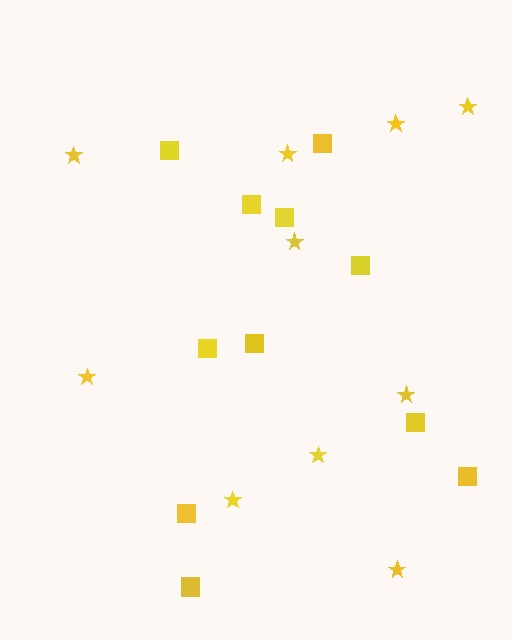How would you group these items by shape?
There are 2 groups: one group of stars (10) and one group of squares (11).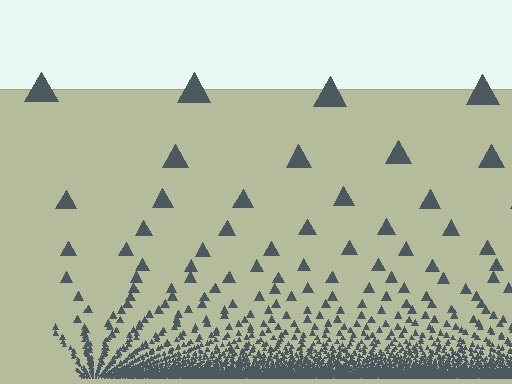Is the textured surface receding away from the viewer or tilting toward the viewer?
The surface appears to tilt toward the viewer. Texture elements get larger and sparser toward the top.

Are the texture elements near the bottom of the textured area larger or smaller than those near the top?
Smaller. The gradient is inverted — elements near the bottom are smaller and denser.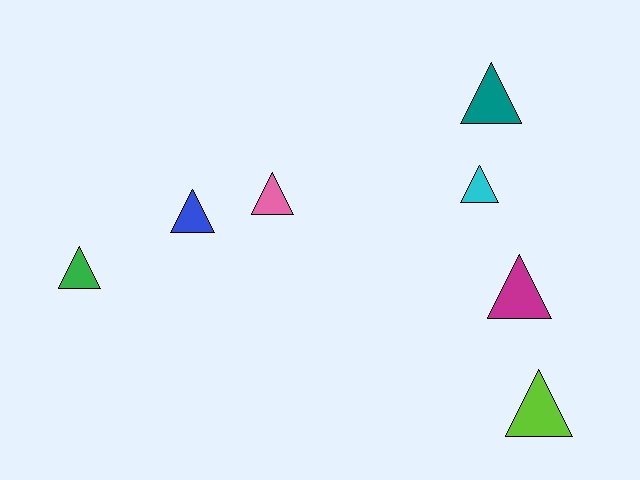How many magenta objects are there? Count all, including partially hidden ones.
There is 1 magenta object.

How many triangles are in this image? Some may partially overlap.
There are 7 triangles.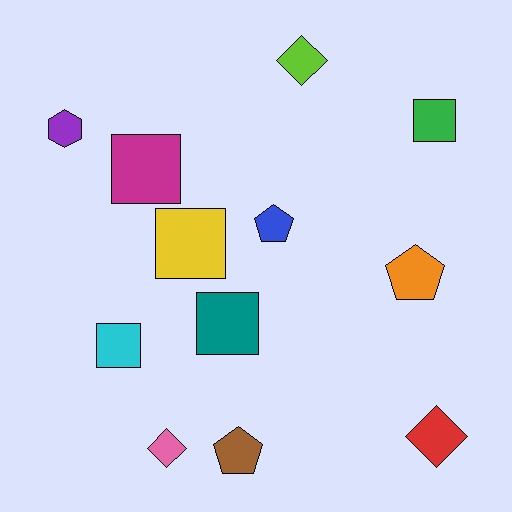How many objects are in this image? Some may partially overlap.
There are 12 objects.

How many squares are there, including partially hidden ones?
There are 5 squares.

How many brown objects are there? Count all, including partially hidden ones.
There is 1 brown object.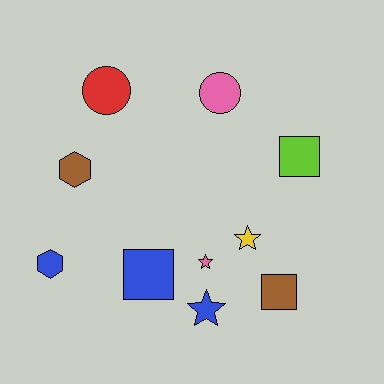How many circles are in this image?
There are 2 circles.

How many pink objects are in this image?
There are 2 pink objects.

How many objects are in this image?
There are 10 objects.